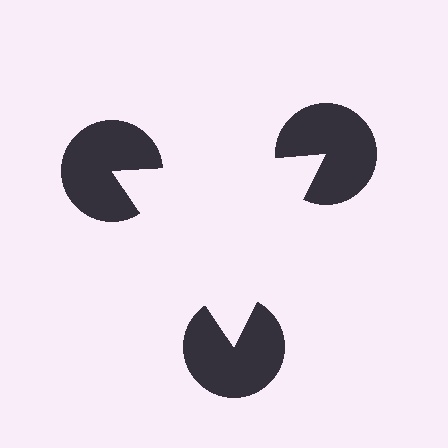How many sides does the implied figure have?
3 sides.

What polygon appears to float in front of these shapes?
An illusory triangle — its edges are inferred from the aligned wedge cuts in the pac-man discs, not physically drawn.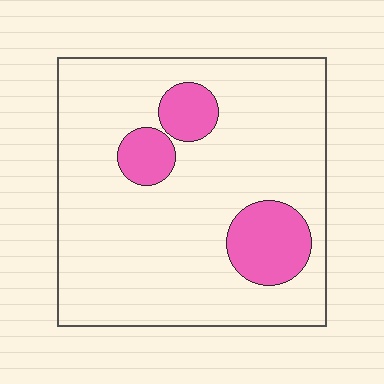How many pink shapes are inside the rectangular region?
3.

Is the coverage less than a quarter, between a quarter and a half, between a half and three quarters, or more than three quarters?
Less than a quarter.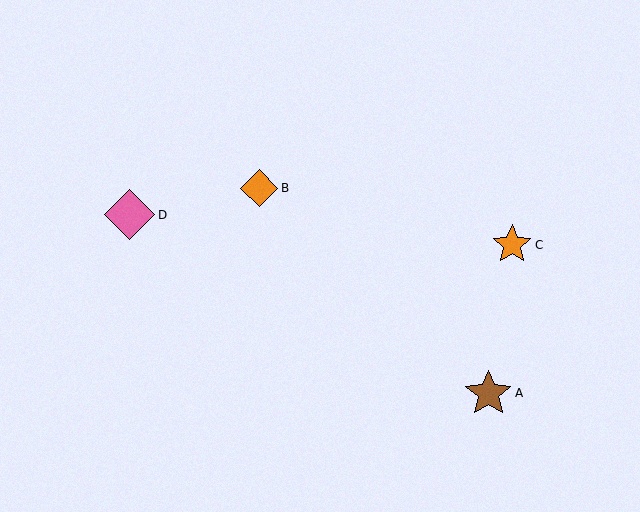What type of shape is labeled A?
Shape A is a brown star.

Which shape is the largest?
The pink diamond (labeled D) is the largest.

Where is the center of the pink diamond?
The center of the pink diamond is at (130, 215).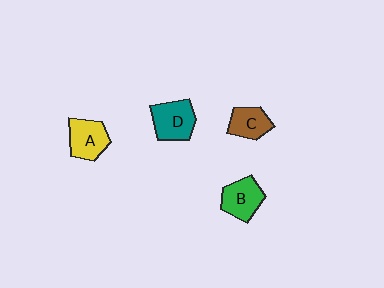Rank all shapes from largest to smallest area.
From largest to smallest: D (teal), A (yellow), B (green), C (brown).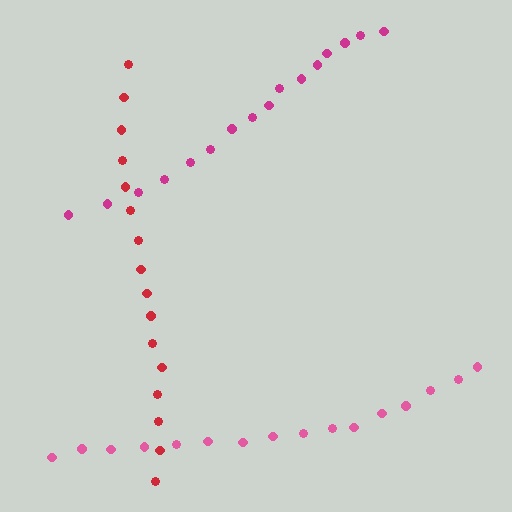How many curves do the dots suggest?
There are 3 distinct paths.